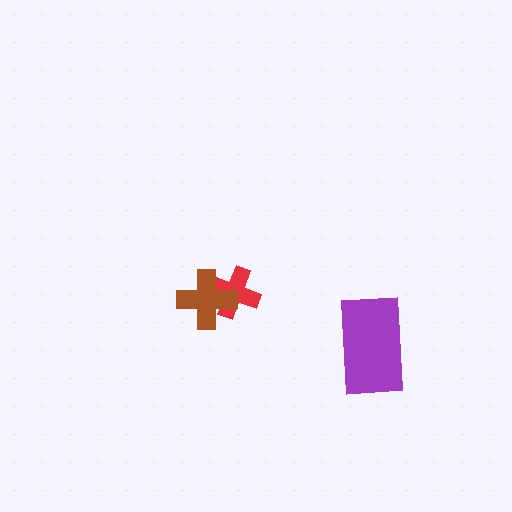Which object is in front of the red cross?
The brown cross is in front of the red cross.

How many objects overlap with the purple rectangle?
0 objects overlap with the purple rectangle.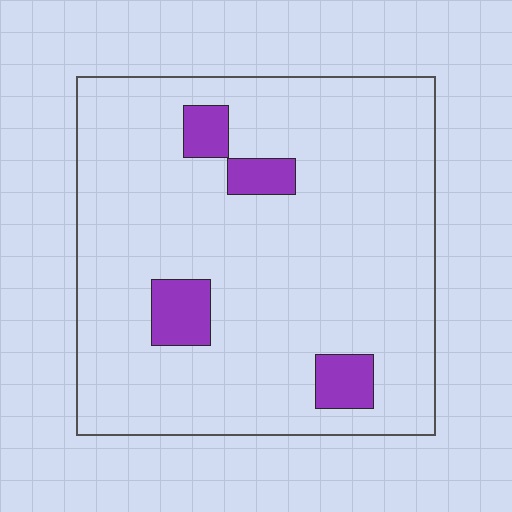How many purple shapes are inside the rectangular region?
4.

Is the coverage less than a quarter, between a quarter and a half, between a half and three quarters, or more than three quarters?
Less than a quarter.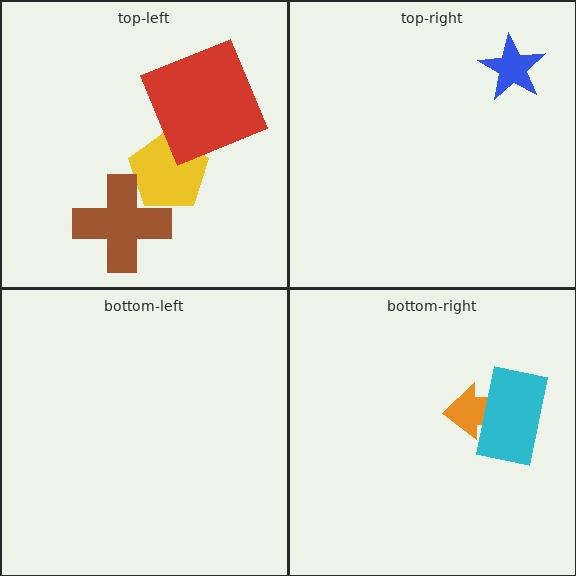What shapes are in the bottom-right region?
The orange arrow, the cyan rectangle.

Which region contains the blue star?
The top-right region.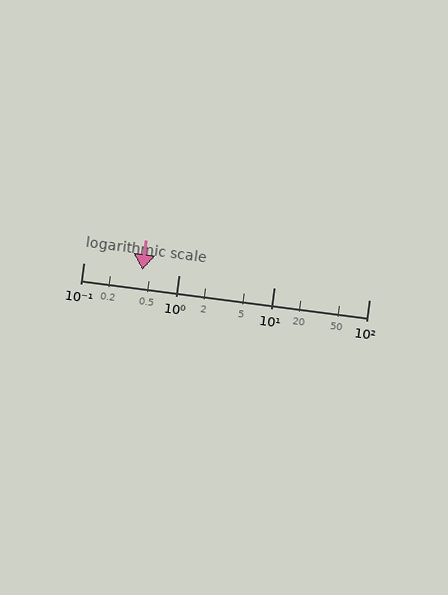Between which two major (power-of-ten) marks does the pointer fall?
The pointer is between 0.1 and 1.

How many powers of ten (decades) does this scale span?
The scale spans 3 decades, from 0.1 to 100.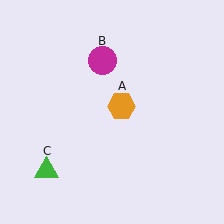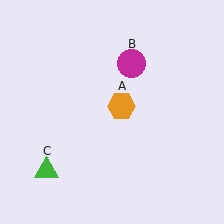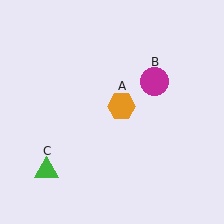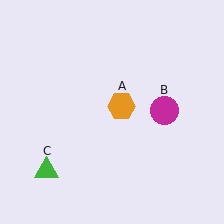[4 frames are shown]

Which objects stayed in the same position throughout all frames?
Orange hexagon (object A) and green triangle (object C) remained stationary.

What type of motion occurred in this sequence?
The magenta circle (object B) rotated clockwise around the center of the scene.